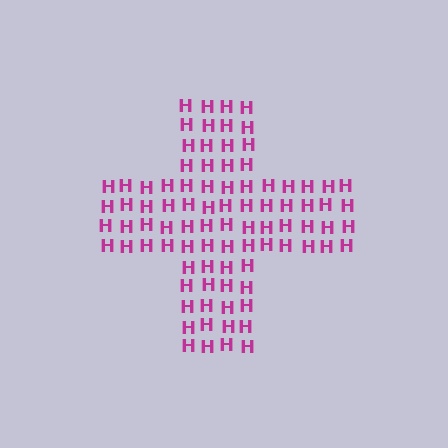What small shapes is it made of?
It is made of small letter H's.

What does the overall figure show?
The overall figure shows a cross.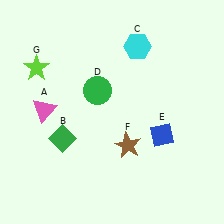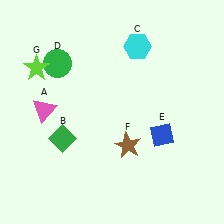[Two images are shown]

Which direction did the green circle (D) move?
The green circle (D) moved left.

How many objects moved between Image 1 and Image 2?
1 object moved between the two images.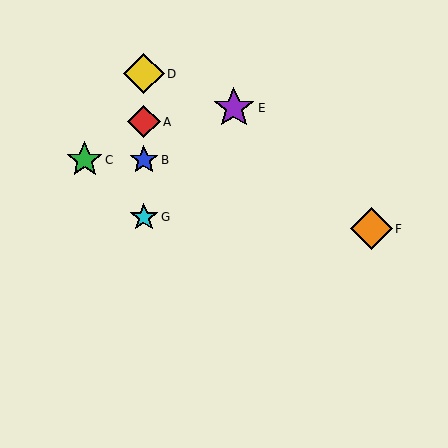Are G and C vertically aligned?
No, G is at x≈144 and C is at x≈85.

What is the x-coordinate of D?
Object D is at x≈144.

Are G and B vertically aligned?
Yes, both are at x≈144.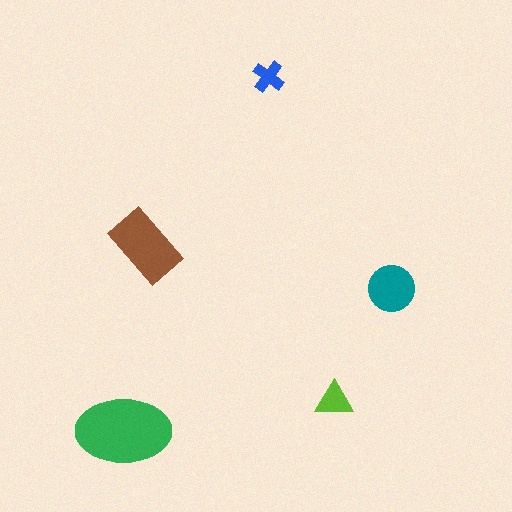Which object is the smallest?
The blue cross.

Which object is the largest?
The green ellipse.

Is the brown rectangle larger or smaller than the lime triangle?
Larger.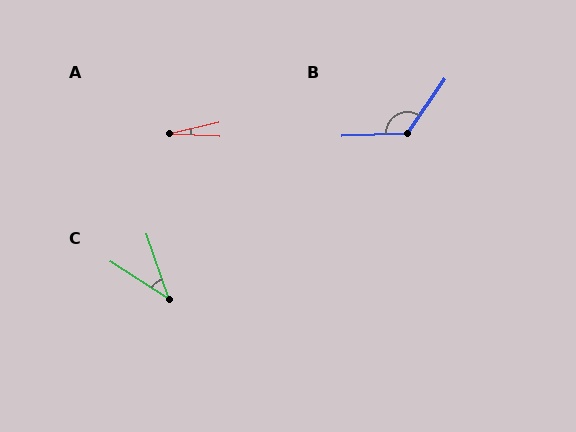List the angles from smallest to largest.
A (16°), C (38°), B (126°).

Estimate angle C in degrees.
Approximately 38 degrees.